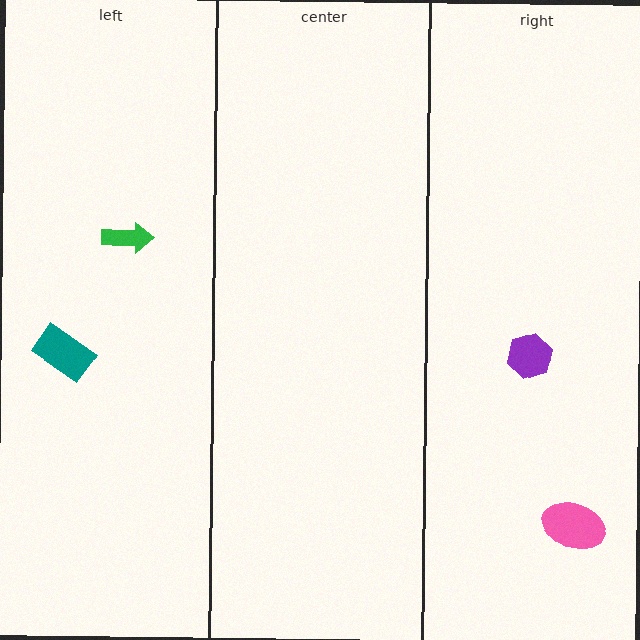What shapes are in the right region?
The pink ellipse, the purple hexagon.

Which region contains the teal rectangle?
The left region.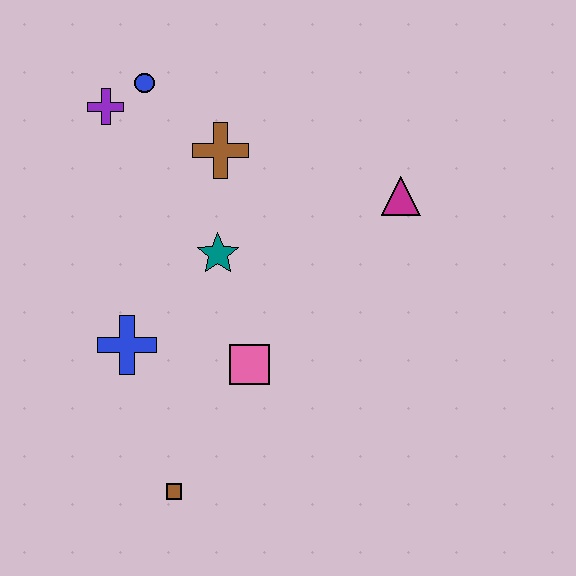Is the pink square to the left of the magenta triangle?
Yes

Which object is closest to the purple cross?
The blue circle is closest to the purple cross.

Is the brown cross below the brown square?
No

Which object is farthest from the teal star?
The brown square is farthest from the teal star.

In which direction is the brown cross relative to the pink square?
The brown cross is above the pink square.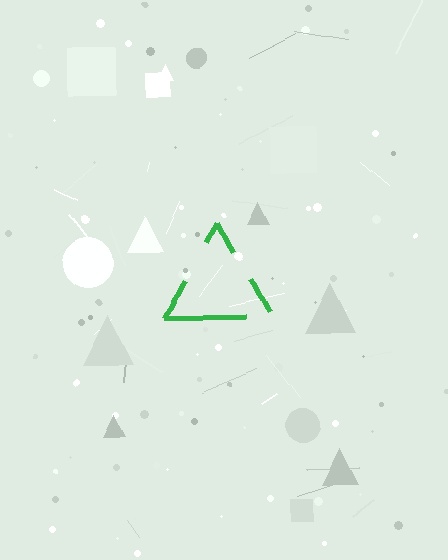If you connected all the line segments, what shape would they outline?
They would outline a triangle.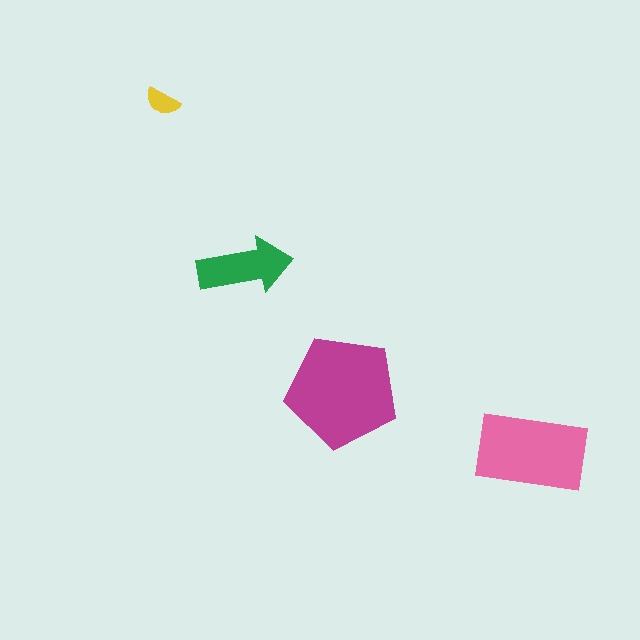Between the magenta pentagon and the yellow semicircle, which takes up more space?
The magenta pentagon.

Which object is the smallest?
The yellow semicircle.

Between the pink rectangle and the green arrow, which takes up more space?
The pink rectangle.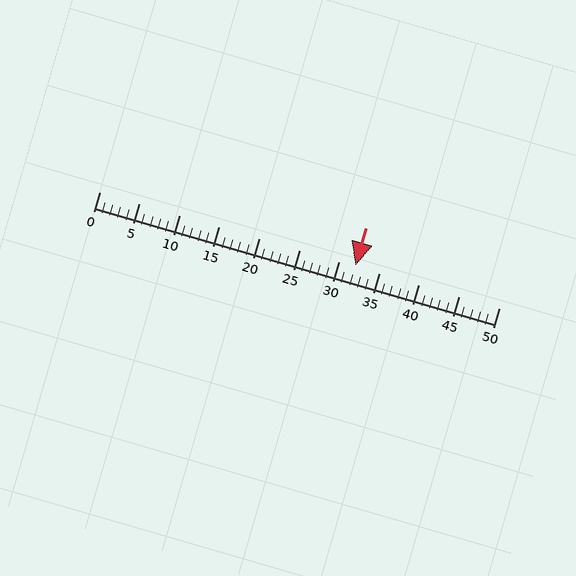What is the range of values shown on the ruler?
The ruler shows values from 0 to 50.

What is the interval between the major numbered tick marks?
The major tick marks are spaced 5 units apart.